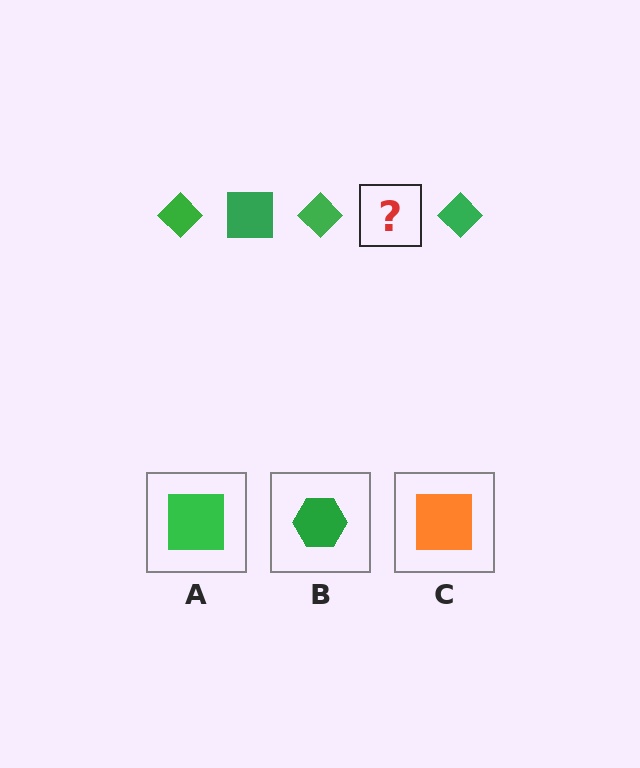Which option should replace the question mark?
Option A.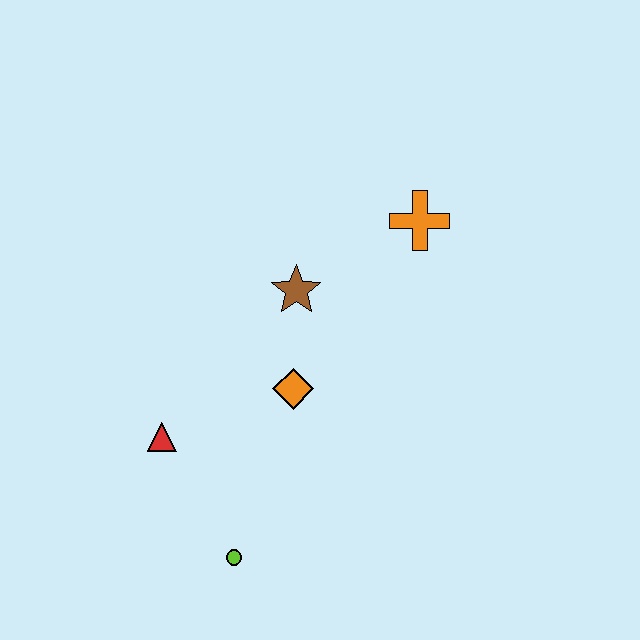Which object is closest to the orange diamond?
The brown star is closest to the orange diamond.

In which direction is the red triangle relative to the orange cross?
The red triangle is to the left of the orange cross.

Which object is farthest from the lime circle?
The orange cross is farthest from the lime circle.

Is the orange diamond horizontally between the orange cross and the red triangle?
Yes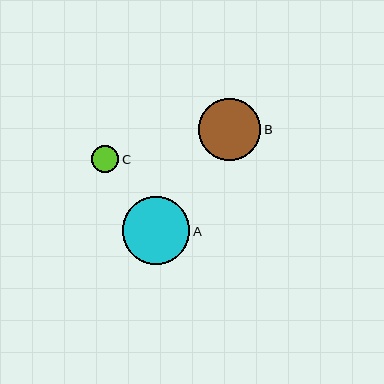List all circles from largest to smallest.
From largest to smallest: A, B, C.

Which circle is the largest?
Circle A is the largest with a size of approximately 68 pixels.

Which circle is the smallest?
Circle C is the smallest with a size of approximately 27 pixels.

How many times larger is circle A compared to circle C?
Circle A is approximately 2.5 times the size of circle C.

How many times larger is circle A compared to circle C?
Circle A is approximately 2.5 times the size of circle C.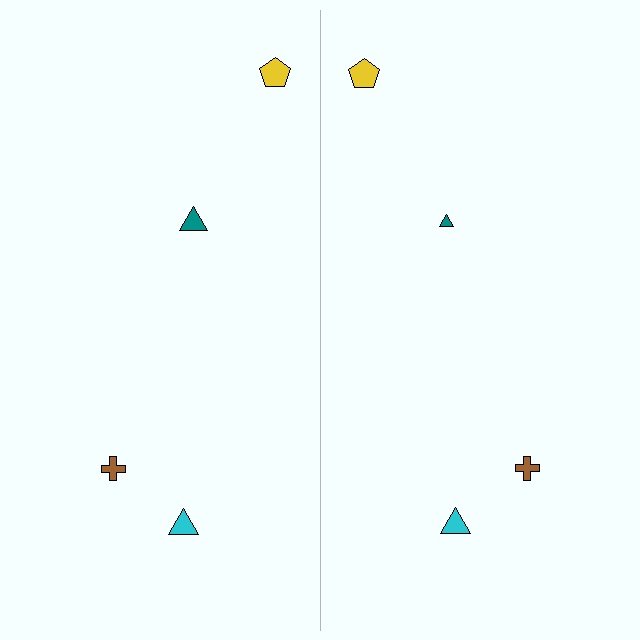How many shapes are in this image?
There are 8 shapes in this image.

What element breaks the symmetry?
The teal triangle on the right side has a different size than its mirror counterpart.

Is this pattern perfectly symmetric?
No, the pattern is not perfectly symmetric. The teal triangle on the right side has a different size than its mirror counterpart.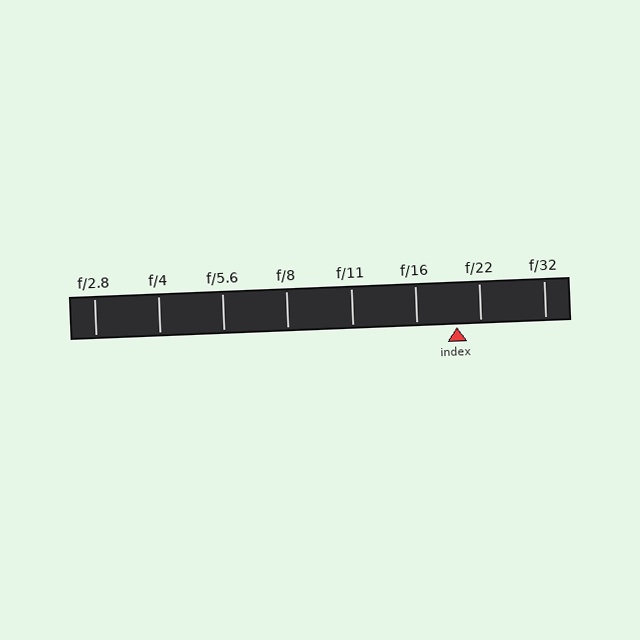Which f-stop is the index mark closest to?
The index mark is closest to f/22.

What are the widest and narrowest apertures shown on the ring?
The widest aperture shown is f/2.8 and the narrowest is f/32.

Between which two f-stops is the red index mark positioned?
The index mark is between f/16 and f/22.